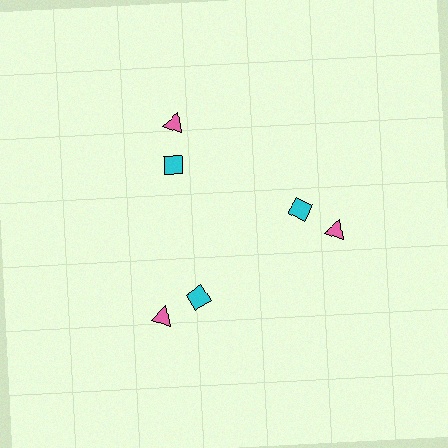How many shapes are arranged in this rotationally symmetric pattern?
There are 6 shapes, arranged in 3 groups of 2.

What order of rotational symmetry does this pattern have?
This pattern has 3-fold rotational symmetry.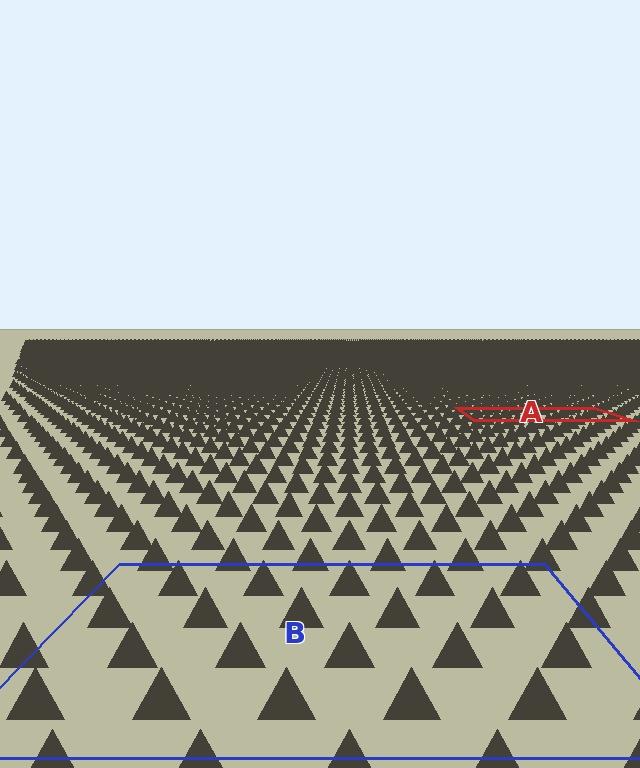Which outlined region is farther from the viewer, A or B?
Region A is farther from the viewer — the texture elements inside it appear smaller and more densely packed.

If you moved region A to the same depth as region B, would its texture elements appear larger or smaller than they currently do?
They would appear larger. At a closer depth, the same texture elements are projected at a bigger on-screen size.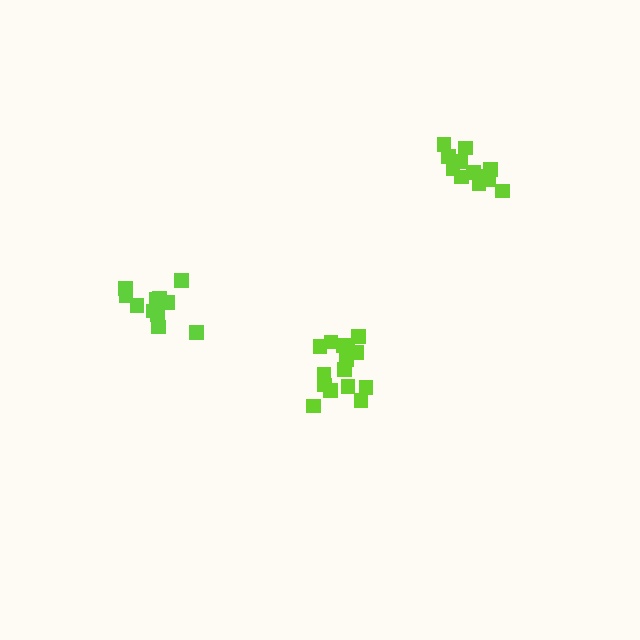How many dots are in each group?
Group 1: 12 dots, Group 2: 11 dots, Group 3: 15 dots (38 total).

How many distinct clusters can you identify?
There are 3 distinct clusters.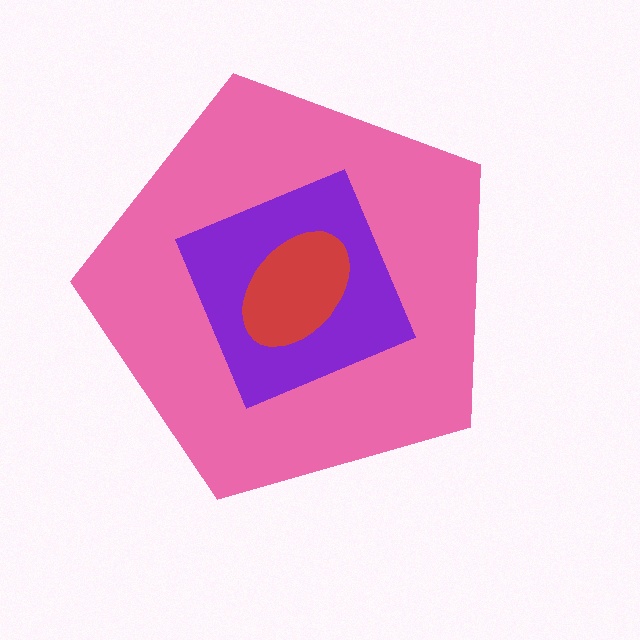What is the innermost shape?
The red ellipse.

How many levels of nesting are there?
3.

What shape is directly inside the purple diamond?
The red ellipse.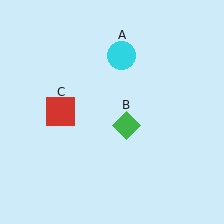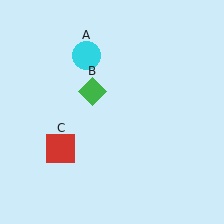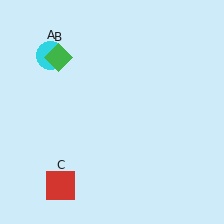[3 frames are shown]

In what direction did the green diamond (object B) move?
The green diamond (object B) moved up and to the left.